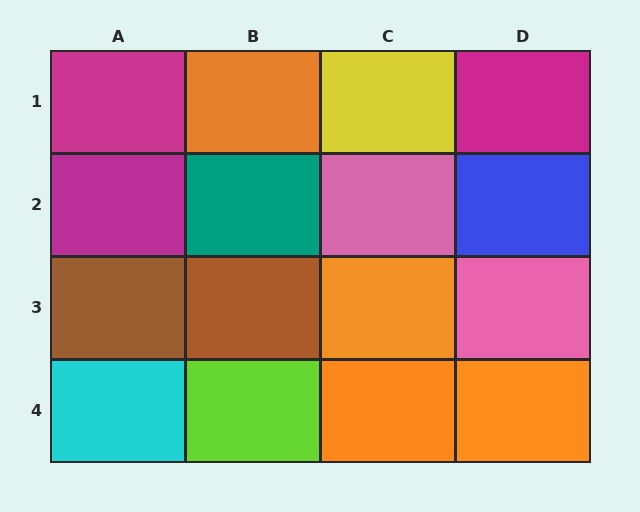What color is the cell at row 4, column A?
Cyan.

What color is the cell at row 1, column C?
Yellow.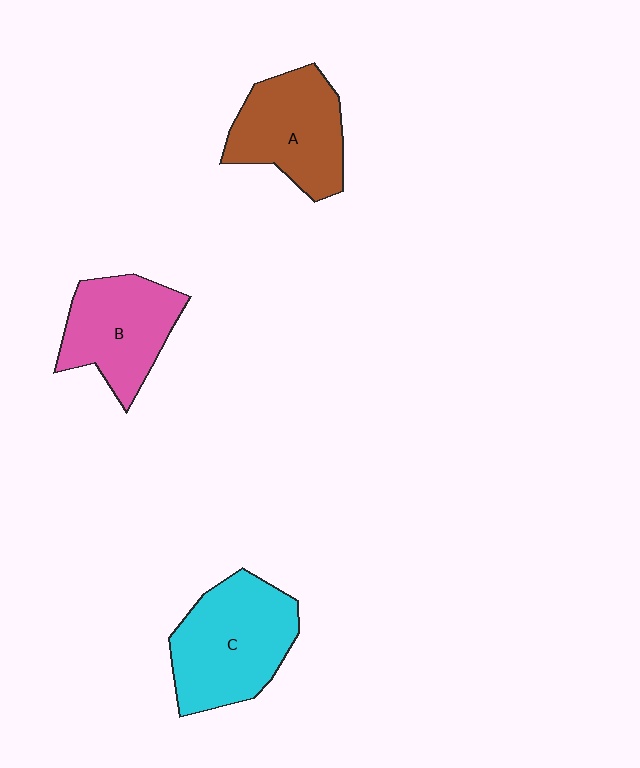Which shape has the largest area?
Shape C (cyan).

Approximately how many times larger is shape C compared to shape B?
Approximately 1.2 times.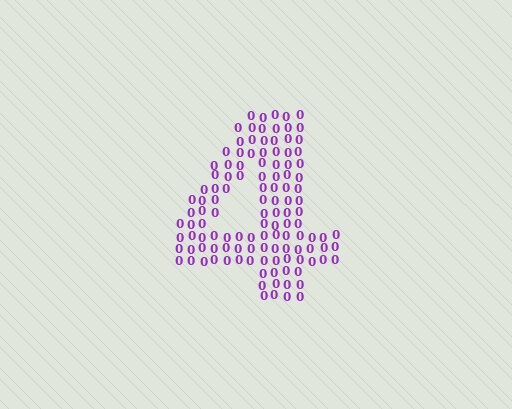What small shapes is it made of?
It is made of small digit 0's.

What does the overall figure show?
The overall figure shows the digit 4.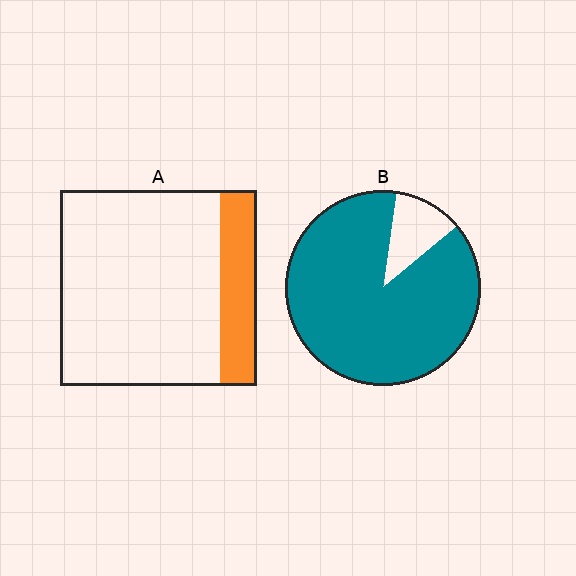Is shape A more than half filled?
No.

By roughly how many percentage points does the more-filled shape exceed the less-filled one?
By roughly 70 percentage points (B over A).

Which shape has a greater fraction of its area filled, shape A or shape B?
Shape B.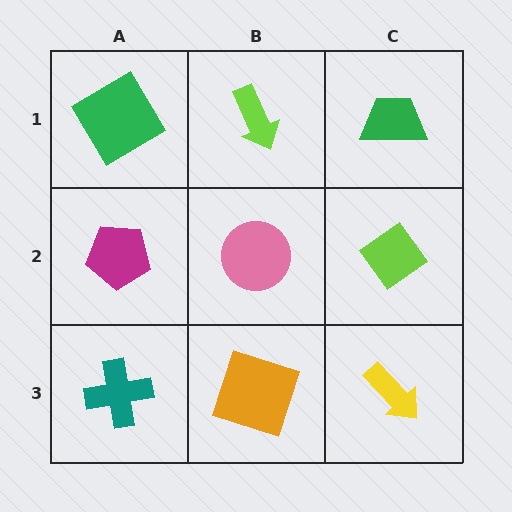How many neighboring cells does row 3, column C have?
2.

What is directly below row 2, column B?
An orange square.